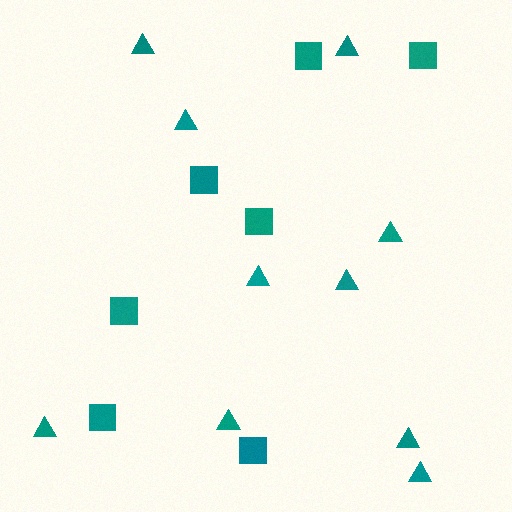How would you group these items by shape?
There are 2 groups: one group of squares (7) and one group of triangles (10).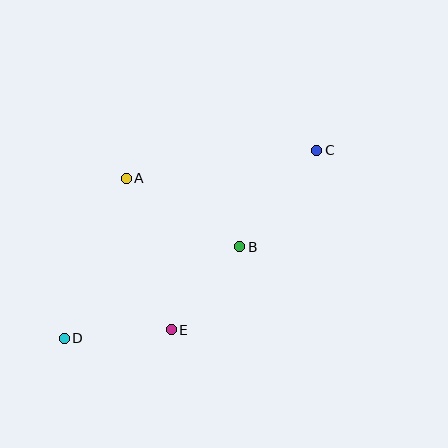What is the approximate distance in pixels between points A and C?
The distance between A and C is approximately 193 pixels.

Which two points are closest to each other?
Points D and E are closest to each other.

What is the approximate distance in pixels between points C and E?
The distance between C and E is approximately 231 pixels.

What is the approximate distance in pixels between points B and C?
The distance between B and C is approximately 124 pixels.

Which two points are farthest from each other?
Points C and D are farthest from each other.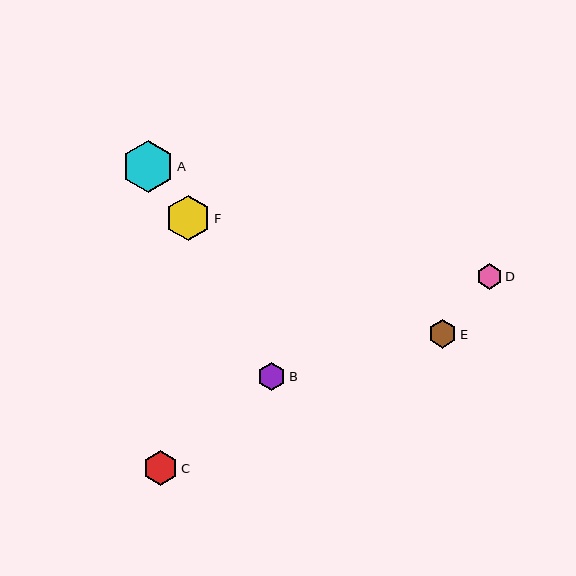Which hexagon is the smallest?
Hexagon D is the smallest with a size of approximately 25 pixels.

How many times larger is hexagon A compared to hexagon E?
Hexagon A is approximately 1.8 times the size of hexagon E.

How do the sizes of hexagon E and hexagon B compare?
Hexagon E and hexagon B are approximately the same size.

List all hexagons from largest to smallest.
From largest to smallest: A, F, C, E, B, D.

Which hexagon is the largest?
Hexagon A is the largest with a size of approximately 52 pixels.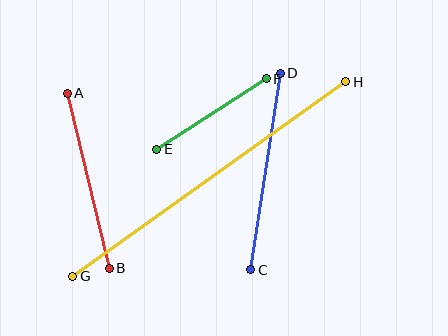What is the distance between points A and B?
The distance is approximately 180 pixels.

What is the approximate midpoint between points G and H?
The midpoint is at approximately (209, 179) pixels.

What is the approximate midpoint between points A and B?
The midpoint is at approximately (88, 181) pixels.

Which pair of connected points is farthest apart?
Points G and H are farthest apart.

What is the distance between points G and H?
The distance is approximately 335 pixels.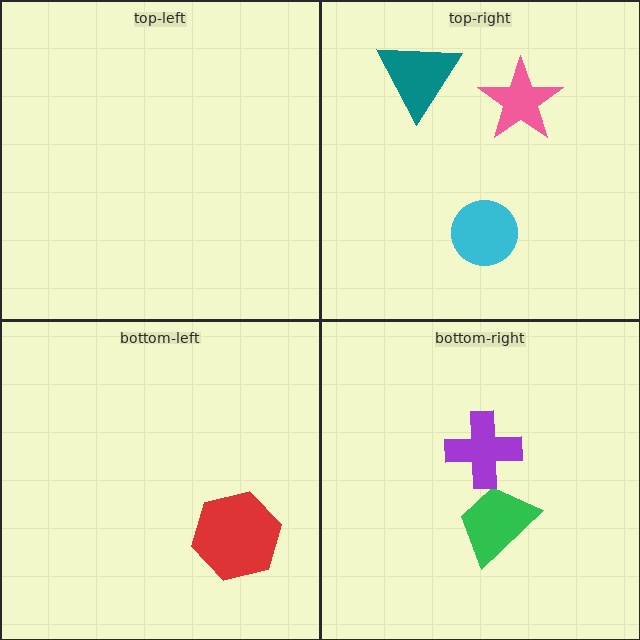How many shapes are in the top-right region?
3.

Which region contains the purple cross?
The bottom-right region.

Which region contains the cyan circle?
The top-right region.